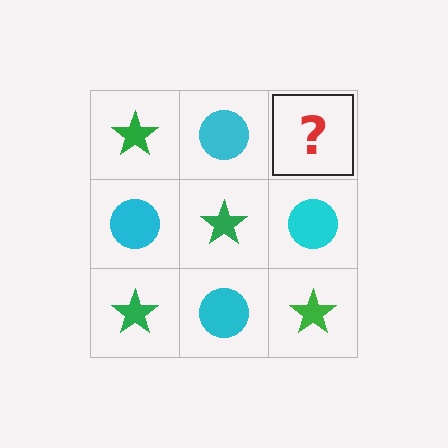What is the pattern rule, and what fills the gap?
The rule is that it alternates green star and cyan circle in a checkerboard pattern. The gap should be filled with a green star.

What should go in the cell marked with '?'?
The missing cell should contain a green star.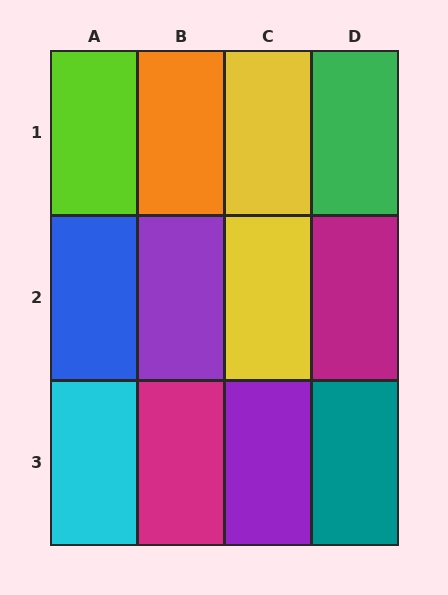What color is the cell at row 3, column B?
Magenta.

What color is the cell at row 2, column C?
Yellow.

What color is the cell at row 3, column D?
Teal.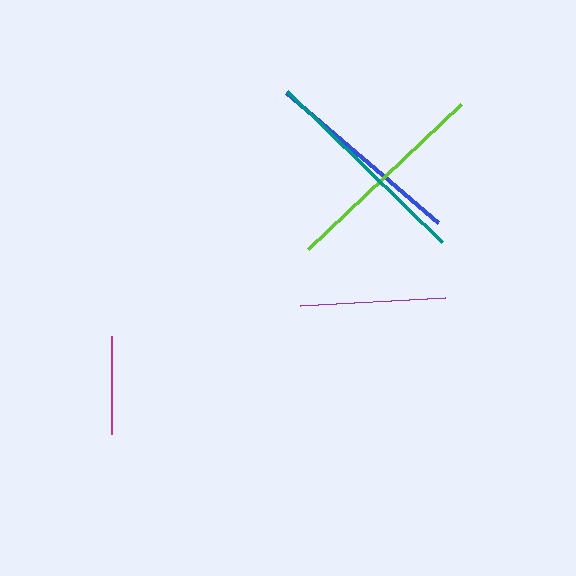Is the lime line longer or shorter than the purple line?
The lime line is longer than the purple line.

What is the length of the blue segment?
The blue segment is approximately 201 pixels long.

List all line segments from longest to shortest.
From longest to shortest: teal, lime, blue, purple, magenta.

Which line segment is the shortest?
The magenta line is the shortest at approximately 98 pixels.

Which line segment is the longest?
The teal line is the longest at approximately 217 pixels.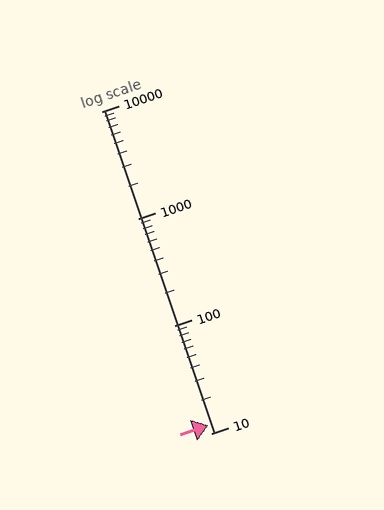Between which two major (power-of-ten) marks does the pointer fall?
The pointer is between 10 and 100.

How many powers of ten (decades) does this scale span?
The scale spans 3 decades, from 10 to 10000.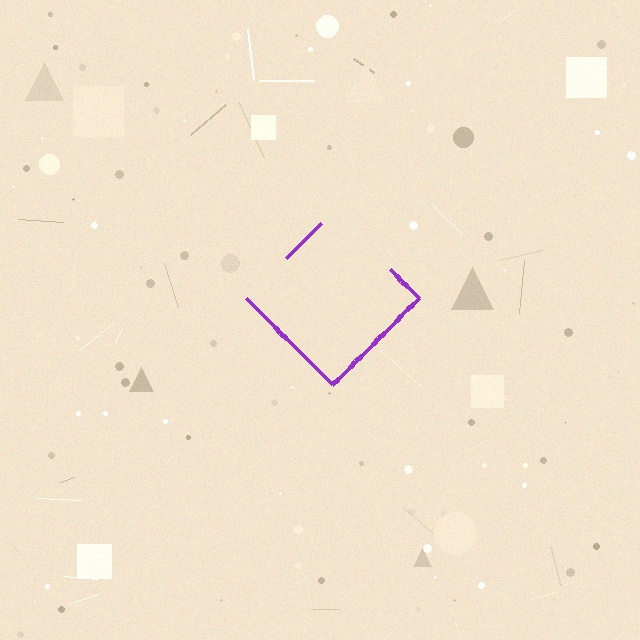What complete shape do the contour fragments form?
The contour fragments form a diamond.